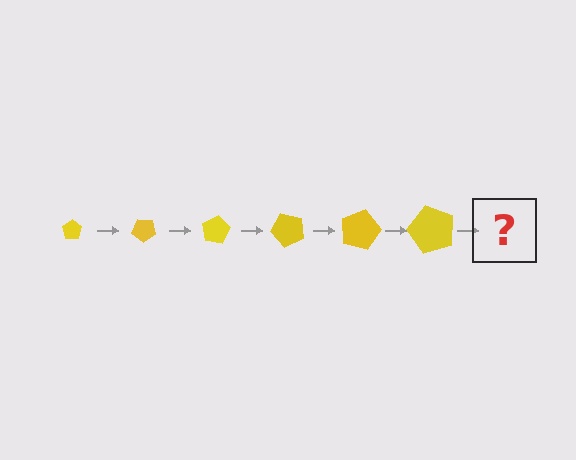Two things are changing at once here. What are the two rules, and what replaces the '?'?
The two rules are that the pentagon grows larger each step and it rotates 40 degrees each step. The '?' should be a pentagon, larger than the previous one and rotated 240 degrees from the start.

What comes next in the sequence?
The next element should be a pentagon, larger than the previous one and rotated 240 degrees from the start.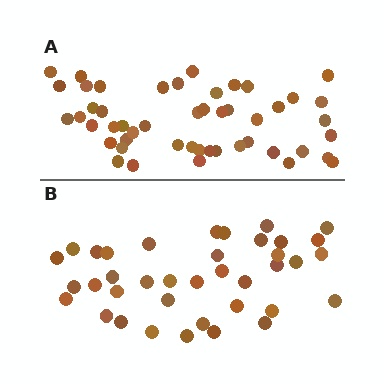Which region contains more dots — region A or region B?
Region A (the top region) has more dots.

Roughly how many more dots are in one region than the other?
Region A has roughly 12 or so more dots than region B.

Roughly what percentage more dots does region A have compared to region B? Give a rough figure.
About 30% more.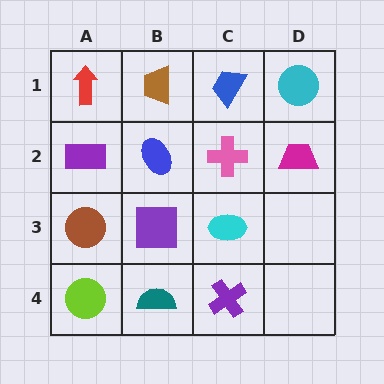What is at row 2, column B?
A blue ellipse.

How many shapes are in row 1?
4 shapes.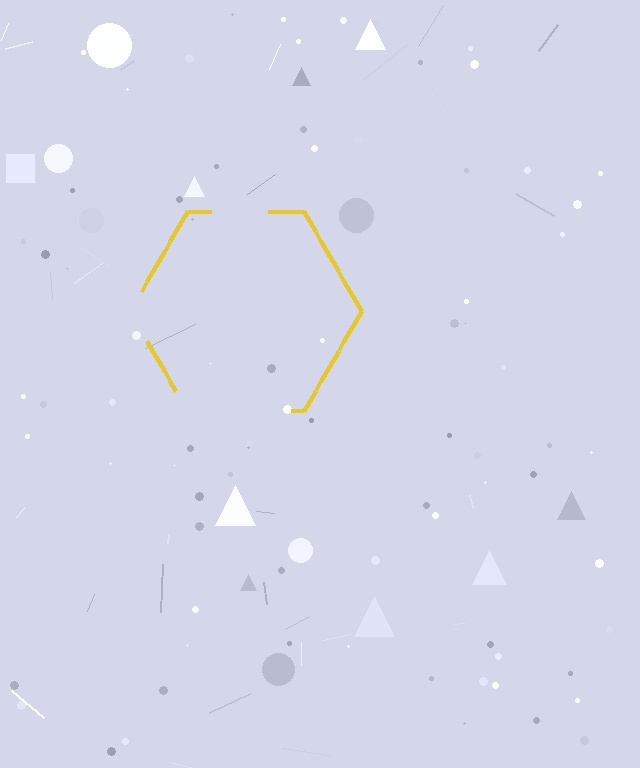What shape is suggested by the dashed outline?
The dashed outline suggests a hexagon.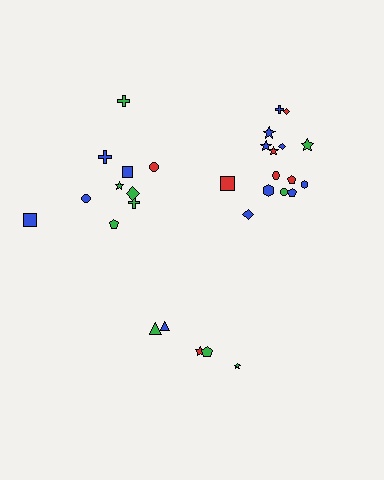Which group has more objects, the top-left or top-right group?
The top-right group.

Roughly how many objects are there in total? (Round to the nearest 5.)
Roughly 30 objects in total.